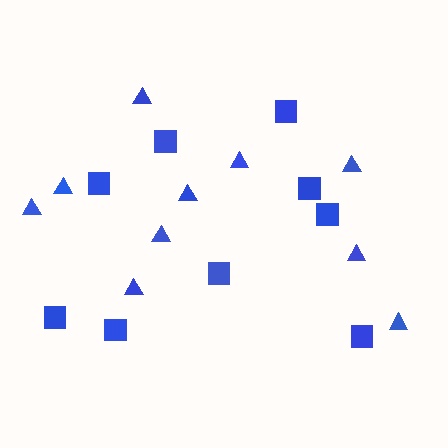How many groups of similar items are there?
There are 2 groups: one group of squares (9) and one group of triangles (10).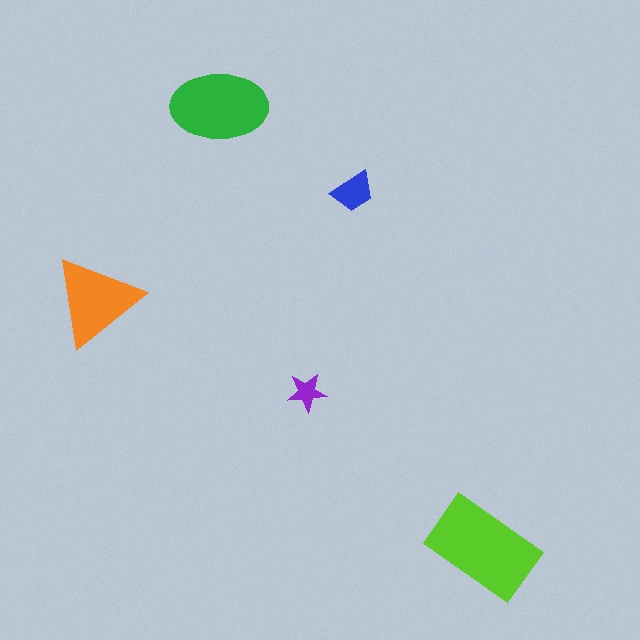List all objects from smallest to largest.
The purple star, the blue trapezoid, the orange triangle, the green ellipse, the lime rectangle.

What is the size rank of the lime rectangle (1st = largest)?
1st.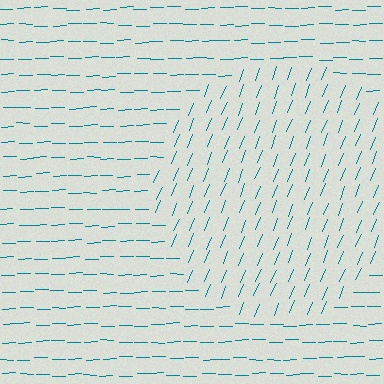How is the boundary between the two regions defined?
The boundary is defined purely by a change in line orientation (approximately 67 degrees difference). All lines are the same color and thickness.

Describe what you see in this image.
The image is filled with small teal line segments. A circle region in the image has lines oriented differently from the surrounding lines, creating a visible texture boundary.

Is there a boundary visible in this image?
Yes, there is a texture boundary formed by a change in line orientation.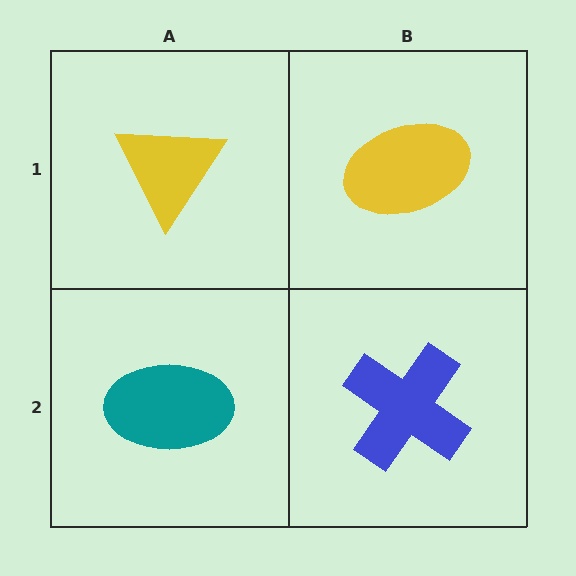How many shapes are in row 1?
2 shapes.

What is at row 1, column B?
A yellow ellipse.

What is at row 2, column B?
A blue cross.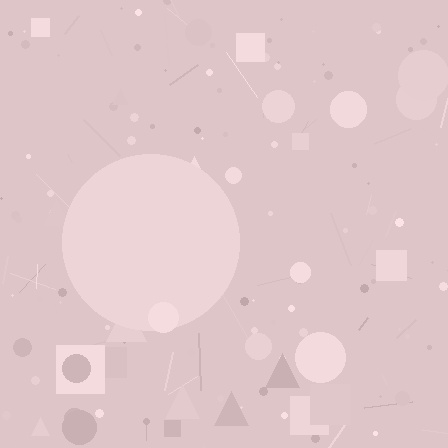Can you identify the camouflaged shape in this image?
The camouflaged shape is a circle.